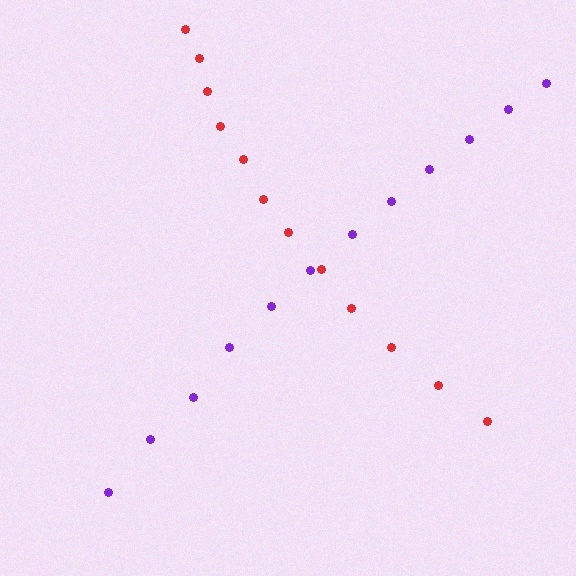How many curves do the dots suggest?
There are 2 distinct paths.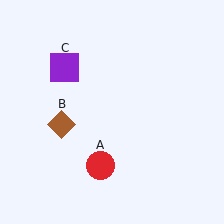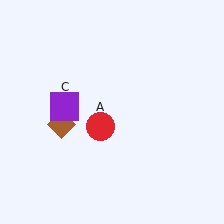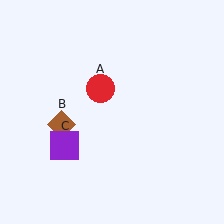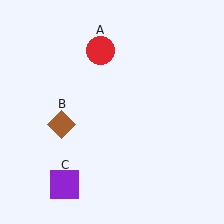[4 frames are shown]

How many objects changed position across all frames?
2 objects changed position: red circle (object A), purple square (object C).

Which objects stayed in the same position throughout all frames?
Brown diamond (object B) remained stationary.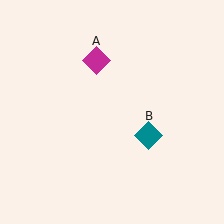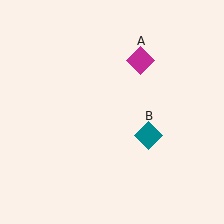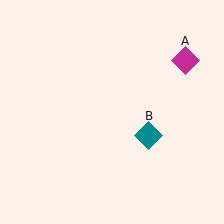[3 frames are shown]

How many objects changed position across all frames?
1 object changed position: magenta diamond (object A).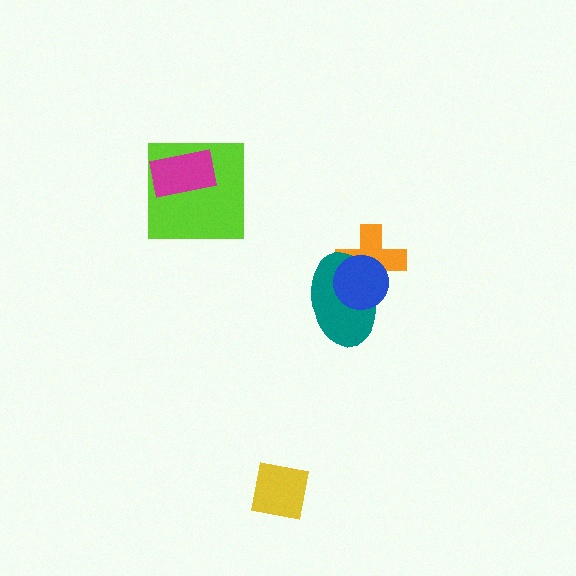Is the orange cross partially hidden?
Yes, it is partially covered by another shape.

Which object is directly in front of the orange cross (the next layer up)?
The teal ellipse is directly in front of the orange cross.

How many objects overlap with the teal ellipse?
2 objects overlap with the teal ellipse.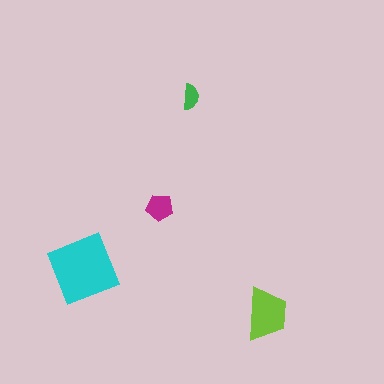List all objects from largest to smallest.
The cyan square, the lime trapezoid, the magenta pentagon, the green semicircle.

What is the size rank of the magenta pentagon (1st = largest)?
3rd.